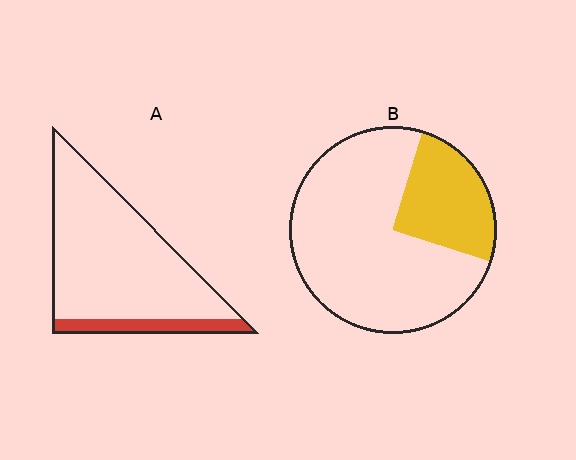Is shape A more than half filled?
No.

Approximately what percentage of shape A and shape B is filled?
A is approximately 15% and B is approximately 25%.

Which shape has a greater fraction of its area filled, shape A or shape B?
Shape B.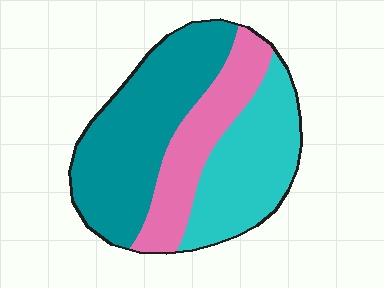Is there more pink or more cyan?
Cyan.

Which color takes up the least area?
Pink, at roughly 25%.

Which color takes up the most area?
Teal, at roughly 45%.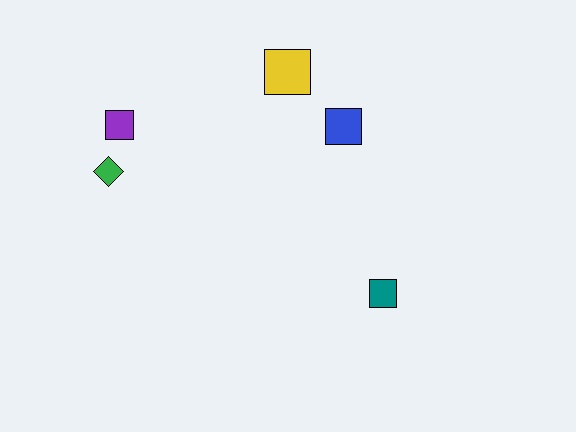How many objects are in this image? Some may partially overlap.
There are 5 objects.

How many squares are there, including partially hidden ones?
There are 4 squares.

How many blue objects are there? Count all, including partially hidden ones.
There is 1 blue object.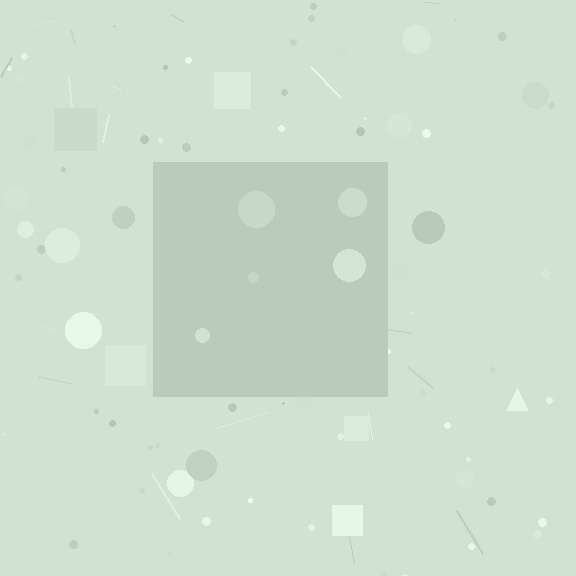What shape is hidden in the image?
A square is hidden in the image.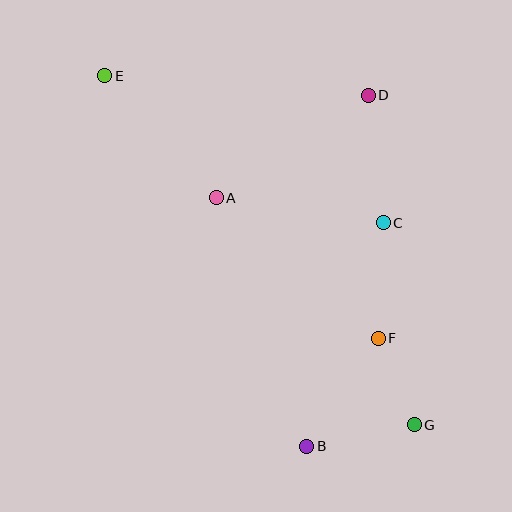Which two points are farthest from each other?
Points E and G are farthest from each other.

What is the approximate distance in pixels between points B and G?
The distance between B and G is approximately 110 pixels.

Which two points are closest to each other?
Points F and G are closest to each other.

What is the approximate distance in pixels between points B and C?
The distance between B and C is approximately 237 pixels.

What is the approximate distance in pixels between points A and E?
The distance between A and E is approximately 165 pixels.